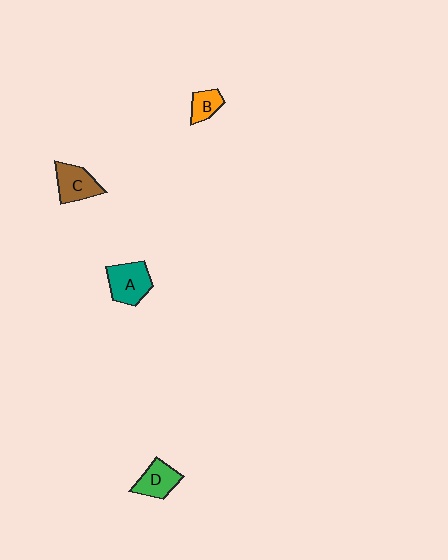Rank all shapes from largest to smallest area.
From largest to smallest: A (teal), C (brown), D (green), B (orange).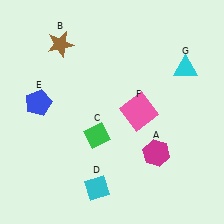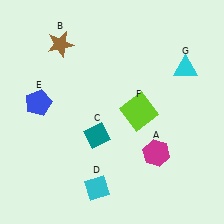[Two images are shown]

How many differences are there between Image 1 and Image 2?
There are 2 differences between the two images.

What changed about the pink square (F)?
In Image 1, F is pink. In Image 2, it changed to lime.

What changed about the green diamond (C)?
In Image 1, C is green. In Image 2, it changed to teal.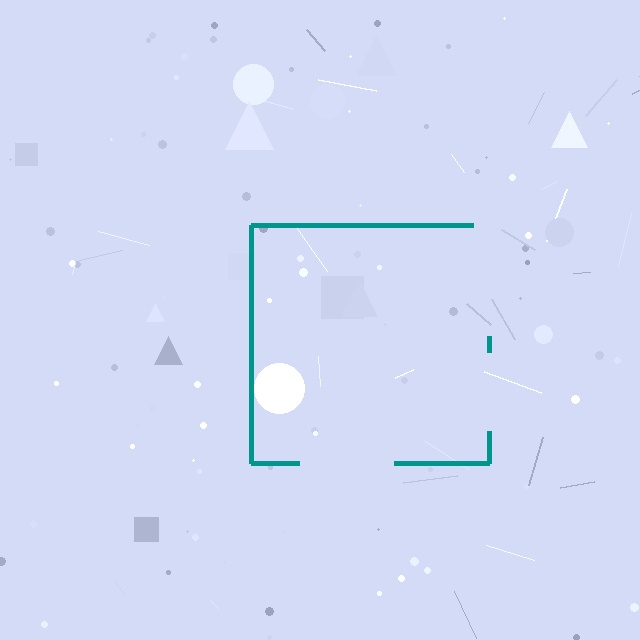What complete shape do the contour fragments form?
The contour fragments form a square.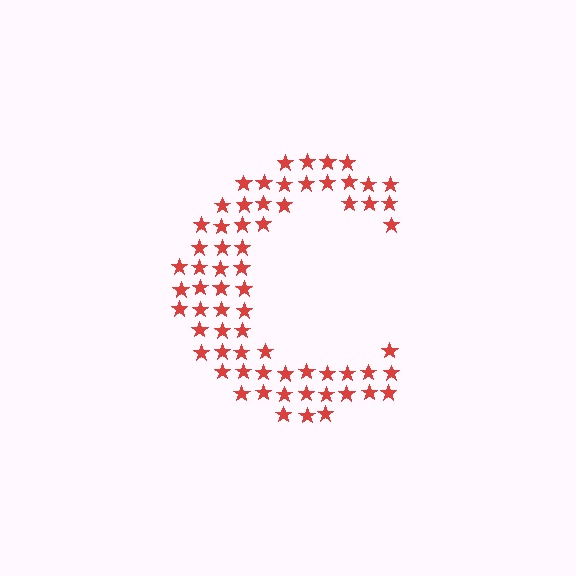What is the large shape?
The large shape is the letter C.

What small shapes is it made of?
It is made of small stars.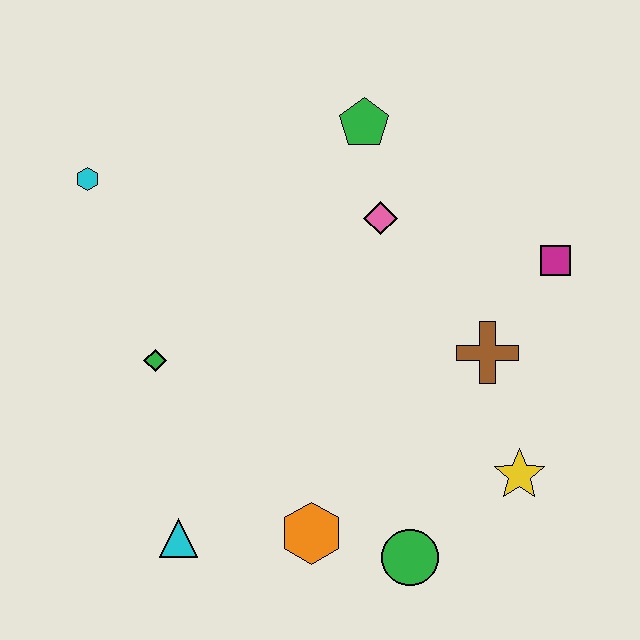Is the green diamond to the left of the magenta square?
Yes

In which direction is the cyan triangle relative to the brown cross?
The cyan triangle is to the left of the brown cross.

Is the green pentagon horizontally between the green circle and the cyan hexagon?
Yes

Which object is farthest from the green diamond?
The magenta square is farthest from the green diamond.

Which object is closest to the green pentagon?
The pink diamond is closest to the green pentagon.